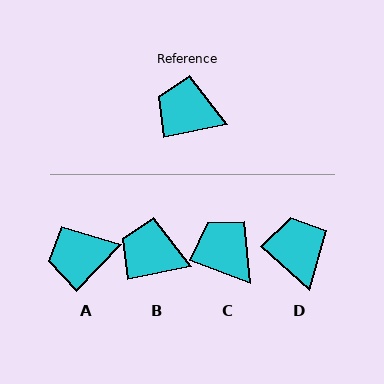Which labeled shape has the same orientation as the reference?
B.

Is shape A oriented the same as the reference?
No, it is off by about 36 degrees.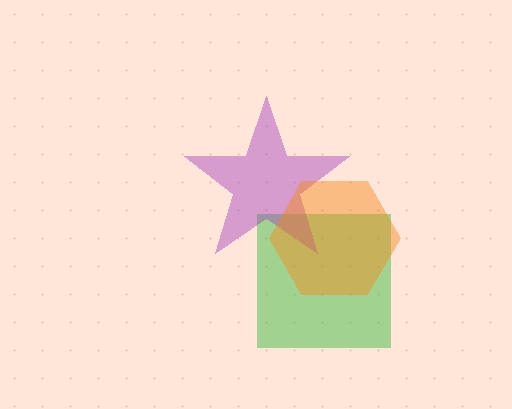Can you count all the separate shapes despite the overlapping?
Yes, there are 3 separate shapes.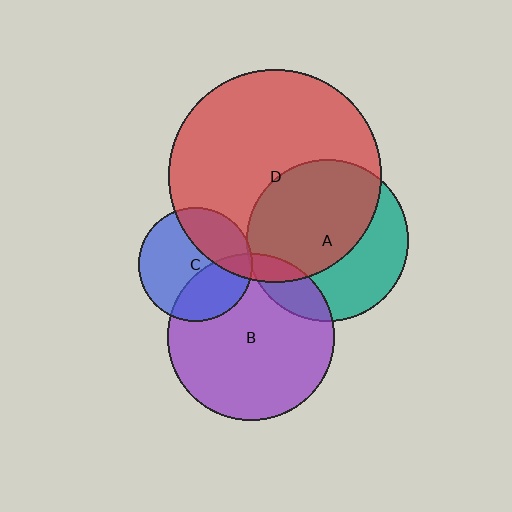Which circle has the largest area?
Circle D (red).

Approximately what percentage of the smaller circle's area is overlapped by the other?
Approximately 35%.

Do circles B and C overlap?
Yes.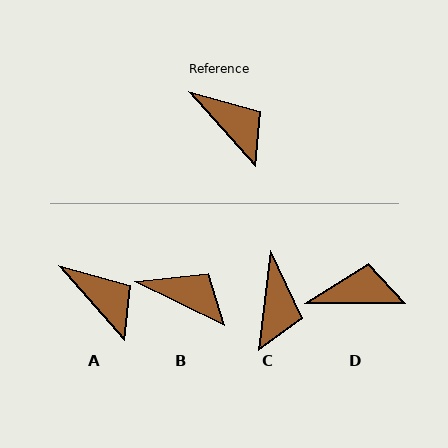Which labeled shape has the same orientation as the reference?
A.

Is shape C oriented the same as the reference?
No, it is off by about 48 degrees.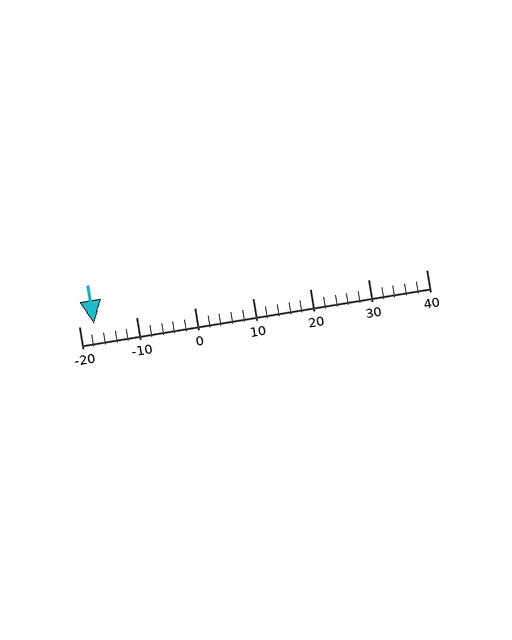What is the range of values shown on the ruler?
The ruler shows values from -20 to 40.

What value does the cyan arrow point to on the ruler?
The cyan arrow points to approximately -17.